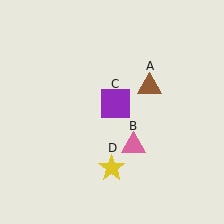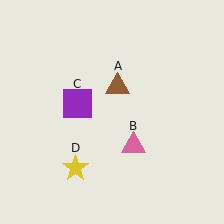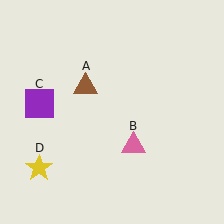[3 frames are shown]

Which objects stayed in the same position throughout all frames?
Pink triangle (object B) remained stationary.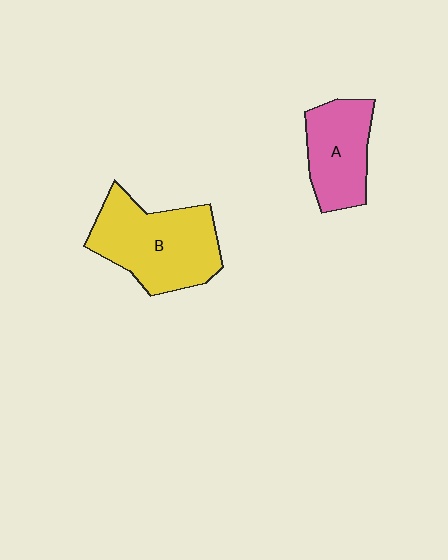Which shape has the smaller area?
Shape A (pink).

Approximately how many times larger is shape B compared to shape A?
Approximately 1.5 times.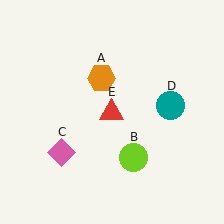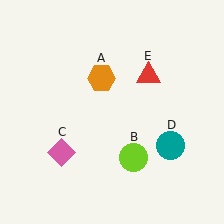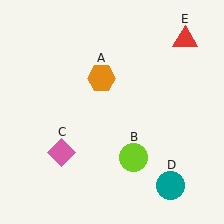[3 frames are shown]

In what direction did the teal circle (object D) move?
The teal circle (object D) moved down.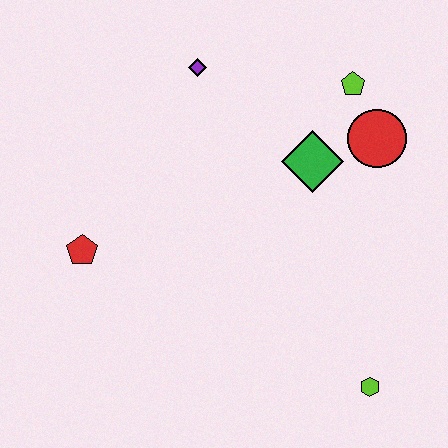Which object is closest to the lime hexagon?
The green diamond is closest to the lime hexagon.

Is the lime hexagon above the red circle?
No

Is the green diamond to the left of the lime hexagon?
Yes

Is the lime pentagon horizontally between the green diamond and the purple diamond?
No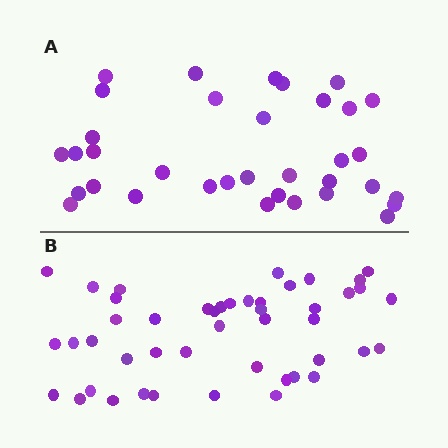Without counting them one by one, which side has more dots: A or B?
Region B (the bottom region) has more dots.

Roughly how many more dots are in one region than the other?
Region B has roughly 12 or so more dots than region A.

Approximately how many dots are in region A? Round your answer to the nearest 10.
About 40 dots. (The exact count is 35, which rounds to 40.)